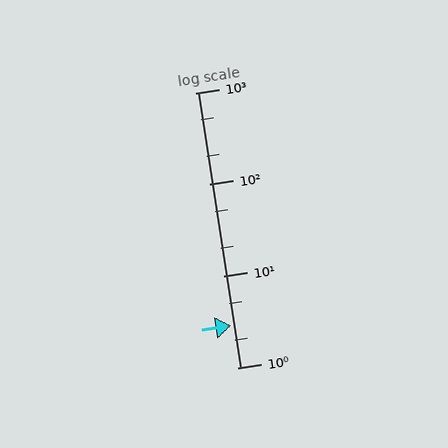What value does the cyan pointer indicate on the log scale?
The pointer indicates approximately 2.9.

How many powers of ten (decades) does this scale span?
The scale spans 3 decades, from 1 to 1000.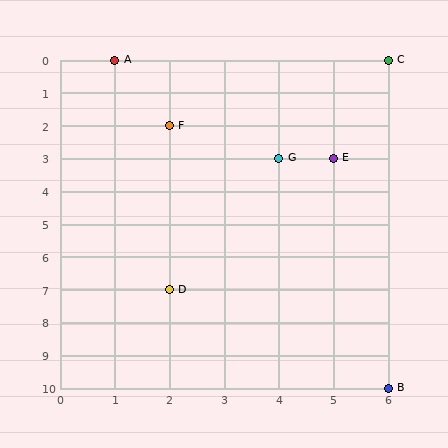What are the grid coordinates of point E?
Point E is at grid coordinates (5, 3).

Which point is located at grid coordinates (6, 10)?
Point B is at (6, 10).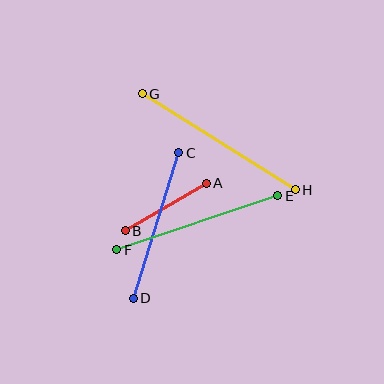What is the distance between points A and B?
The distance is approximately 94 pixels.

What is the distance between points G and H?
The distance is approximately 181 pixels.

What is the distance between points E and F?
The distance is approximately 170 pixels.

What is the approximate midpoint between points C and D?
The midpoint is at approximately (156, 225) pixels.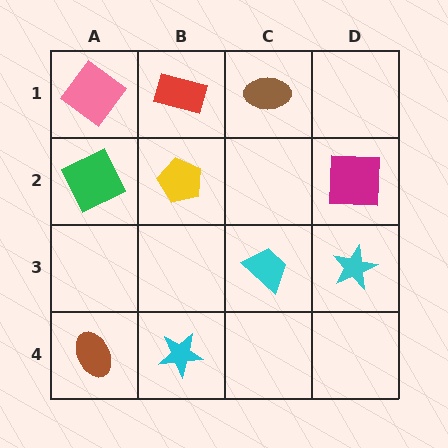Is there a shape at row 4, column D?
No, that cell is empty.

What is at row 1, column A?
A pink diamond.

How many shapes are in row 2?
3 shapes.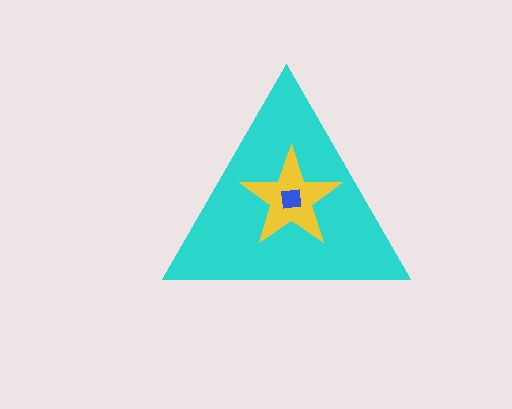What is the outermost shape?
The cyan triangle.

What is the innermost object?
The blue square.